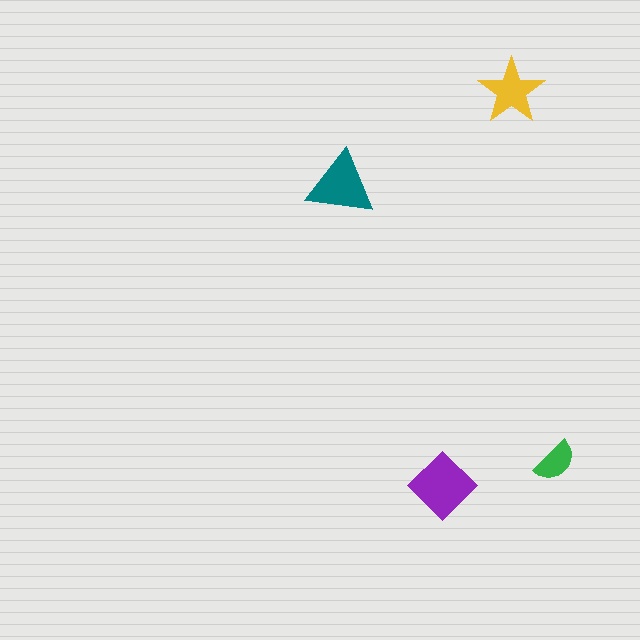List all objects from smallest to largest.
The green semicircle, the yellow star, the teal triangle, the purple diamond.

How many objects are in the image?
There are 4 objects in the image.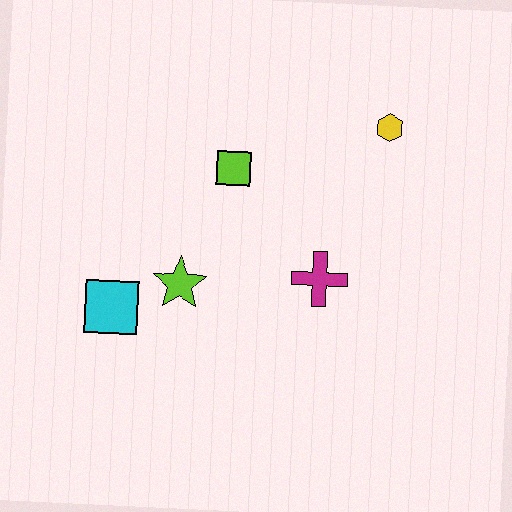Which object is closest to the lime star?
The cyan square is closest to the lime star.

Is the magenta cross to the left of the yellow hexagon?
Yes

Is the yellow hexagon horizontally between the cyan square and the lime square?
No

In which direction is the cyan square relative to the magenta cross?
The cyan square is to the left of the magenta cross.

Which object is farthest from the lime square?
The cyan square is farthest from the lime square.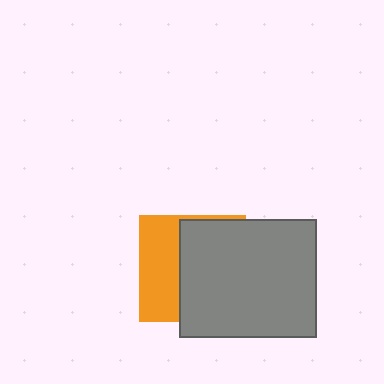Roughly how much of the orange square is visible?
A small part of it is visible (roughly 40%).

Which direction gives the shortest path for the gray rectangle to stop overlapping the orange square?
Moving right gives the shortest separation.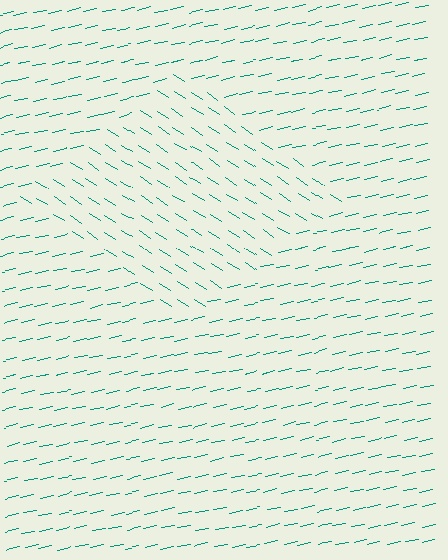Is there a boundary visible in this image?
Yes, there is a texture boundary formed by a change in line orientation.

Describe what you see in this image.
The image is filled with small teal line segments. A diamond region in the image has lines oriented differently from the surrounding lines, creating a visible texture boundary.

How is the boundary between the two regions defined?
The boundary is defined purely by a change in line orientation (approximately 45 degrees difference). All lines are the same color and thickness.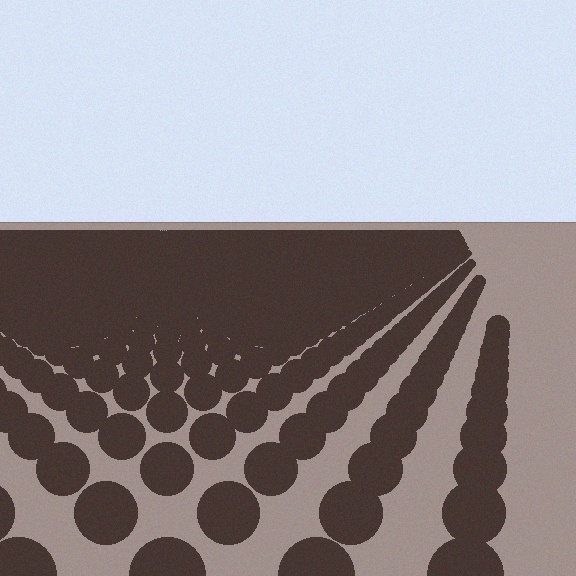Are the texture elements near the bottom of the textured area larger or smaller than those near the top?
Larger. Near the bottom, elements are closer to the viewer and appear at a bigger on-screen size.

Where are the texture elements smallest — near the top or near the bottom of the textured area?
Near the top.